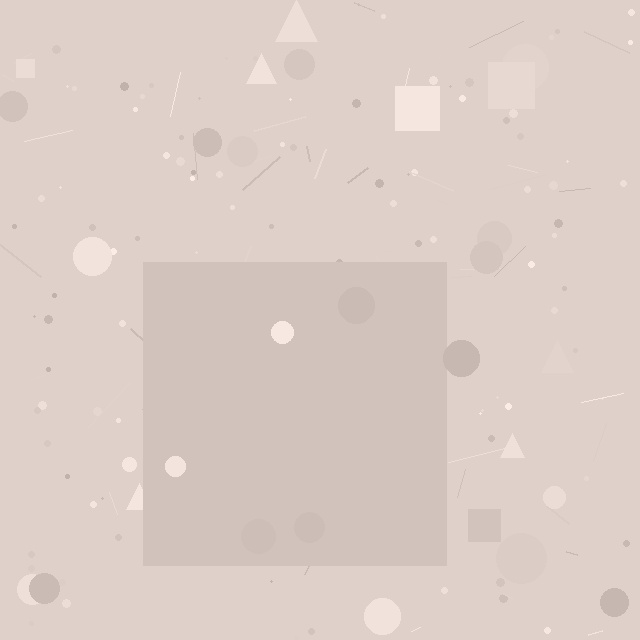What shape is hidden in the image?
A square is hidden in the image.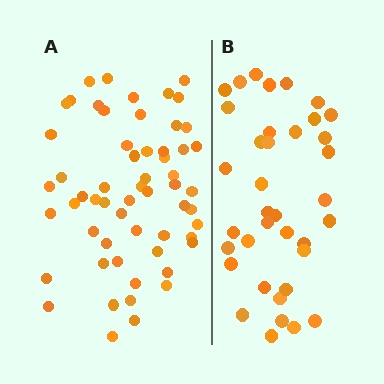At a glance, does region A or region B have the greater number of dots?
Region A (the left region) has more dots.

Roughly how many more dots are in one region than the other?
Region A has approximately 20 more dots than region B.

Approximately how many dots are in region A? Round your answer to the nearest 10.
About 60 dots. (The exact count is 58, which rounds to 60.)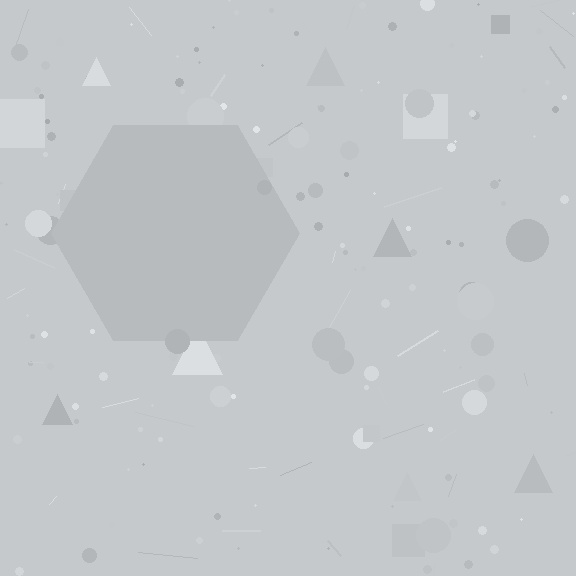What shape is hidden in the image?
A hexagon is hidden in the image.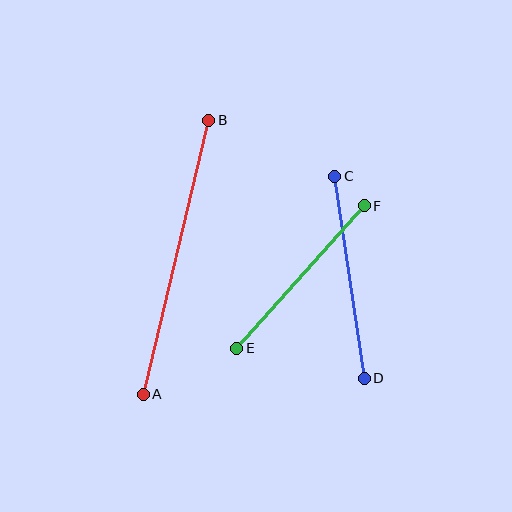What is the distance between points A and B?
The distance is approximately 281 pixels.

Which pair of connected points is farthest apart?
Points A and B are farthest apart.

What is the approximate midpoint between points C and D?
The midpoint is at approximately (349, 277) pixels.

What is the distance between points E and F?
The distance is approximately 191 pixels.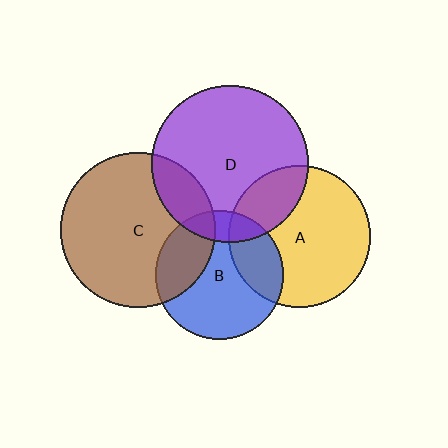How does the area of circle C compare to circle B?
Approximately 1.4 times.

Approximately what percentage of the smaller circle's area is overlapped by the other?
Approximately 25%.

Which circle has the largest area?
Circle D (purple).